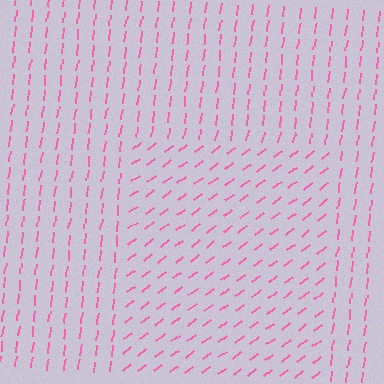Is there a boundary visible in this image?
Yes, there is a texture boundary formed by a change in line orientation.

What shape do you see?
I see a rectangle.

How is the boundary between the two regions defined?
The boundary is defined purely by a change in line orientation (approximately 45 degrees difference). All lines are the same color and thickness.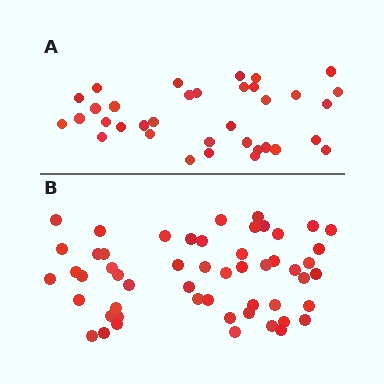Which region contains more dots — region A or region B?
Region B (the bottom region) has more dots.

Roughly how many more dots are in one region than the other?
Region B has approximately 20 more dots than region A.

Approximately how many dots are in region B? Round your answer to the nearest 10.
About 50 dots. (The exact count is 53, which rounds to 50.)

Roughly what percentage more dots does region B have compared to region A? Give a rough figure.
About 50% more.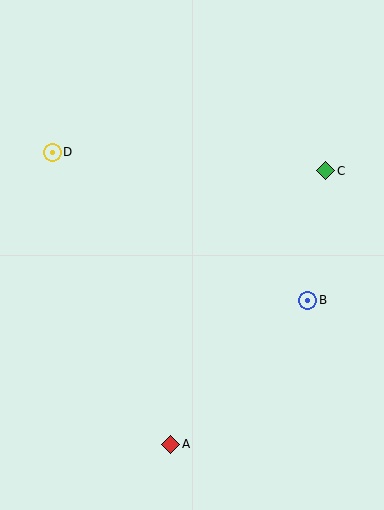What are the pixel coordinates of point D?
Point D is at (52, 152).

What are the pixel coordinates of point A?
Point A is at (171, 444).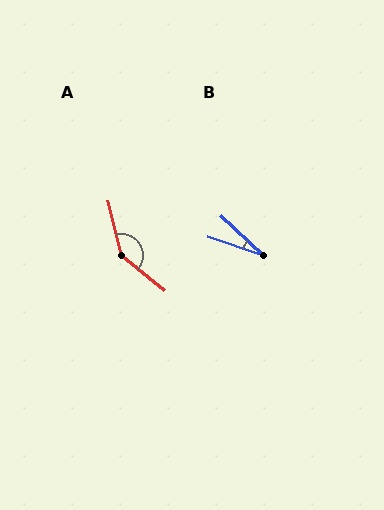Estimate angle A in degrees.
Approximately 143 degrees.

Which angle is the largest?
A, at approximately 143 degrees.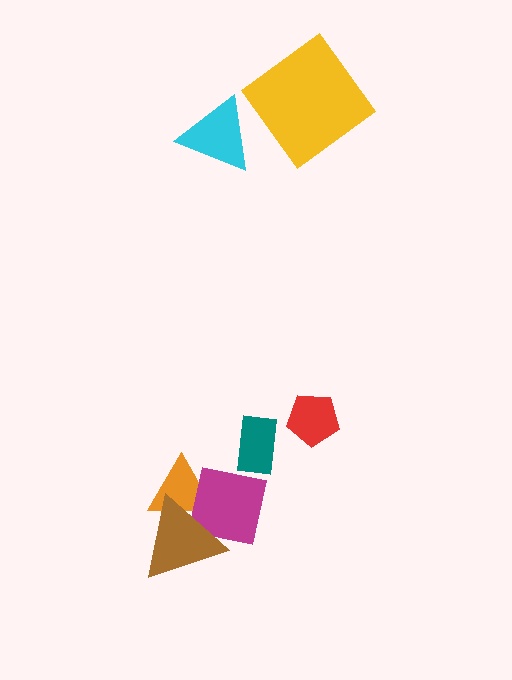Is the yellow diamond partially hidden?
No, no other shape covers it.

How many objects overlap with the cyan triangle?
0 objects overlap with the cyan triangle.